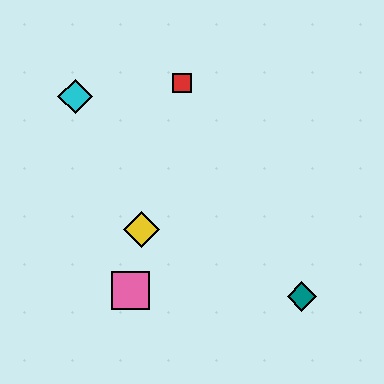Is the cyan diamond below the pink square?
No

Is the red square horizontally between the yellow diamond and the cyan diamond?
No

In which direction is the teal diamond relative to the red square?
The teal diamond is below the red square.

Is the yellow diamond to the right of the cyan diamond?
Yes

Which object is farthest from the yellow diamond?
The teal diamond is farthest from the yellow diamond.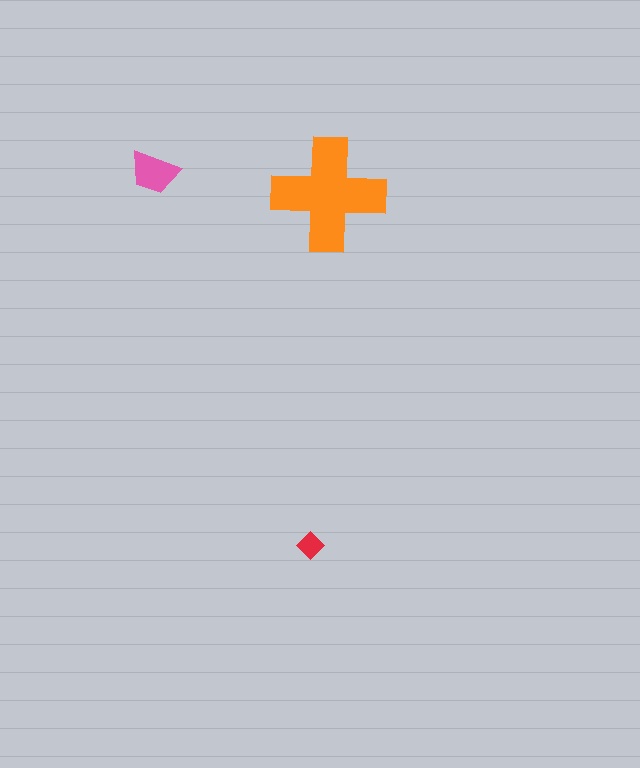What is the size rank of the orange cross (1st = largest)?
1st.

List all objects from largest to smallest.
The orange cross, the pink trapezoid, the red diamond.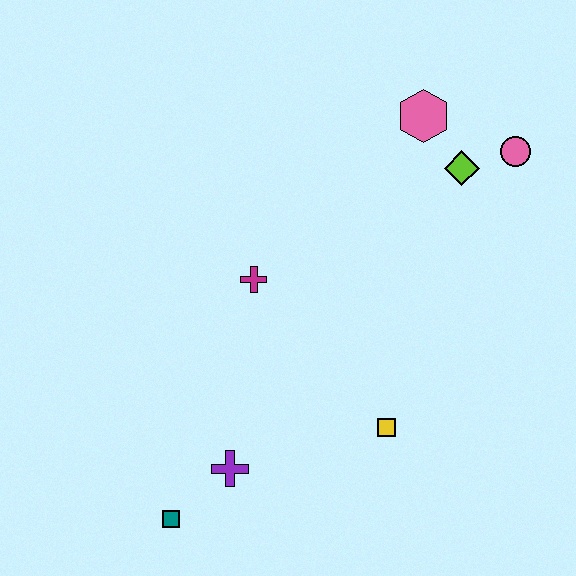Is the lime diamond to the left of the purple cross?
No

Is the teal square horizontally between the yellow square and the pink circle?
No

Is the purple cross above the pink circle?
No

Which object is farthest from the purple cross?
The pink circle is farthest from the purple cross.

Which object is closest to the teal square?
The purple cross is closest to the teal square.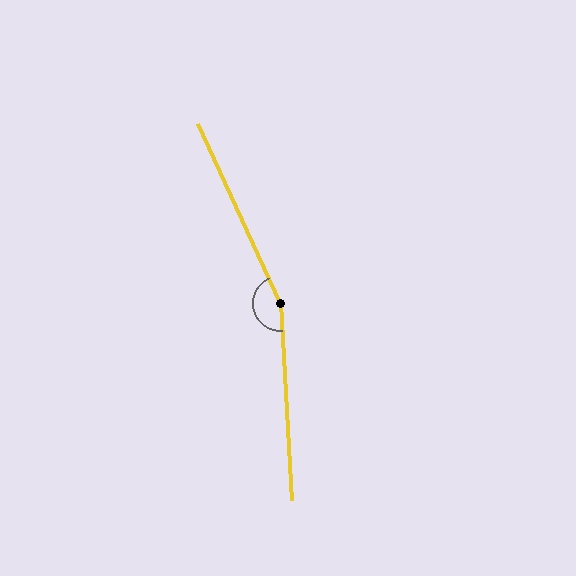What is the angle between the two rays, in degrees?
Approximately 158 degrees.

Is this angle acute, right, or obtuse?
It is obtuse.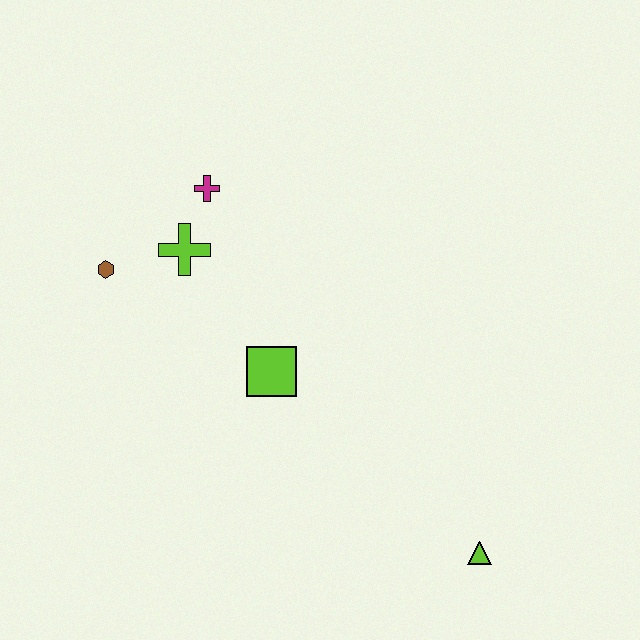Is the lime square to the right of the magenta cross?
Yes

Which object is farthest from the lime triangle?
The brown hexagon is farthest from the lime triangle.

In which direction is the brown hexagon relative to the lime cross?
The brown hexagon is to the left of the lime cross.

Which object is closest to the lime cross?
The magenta cross is closest to the lime cross.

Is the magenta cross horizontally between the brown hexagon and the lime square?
Yes